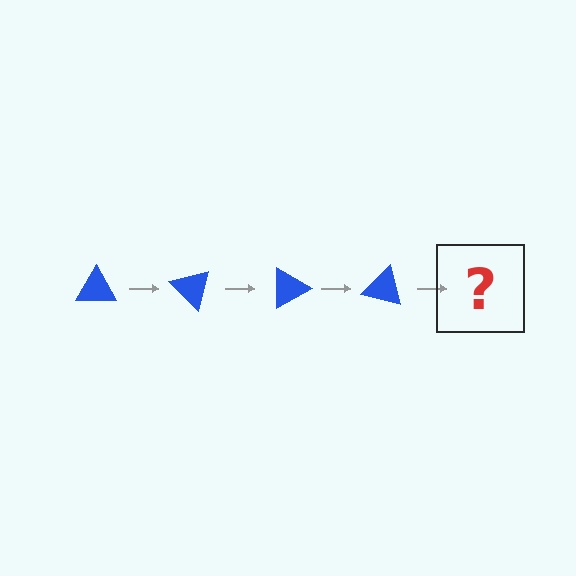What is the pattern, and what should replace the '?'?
The pattern is that the triangle rotates 45 degrees each step. The '?' should be a blue triangle rotated 180 degrees.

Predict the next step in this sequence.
The next step is a blue triangle rotated 180 degrees.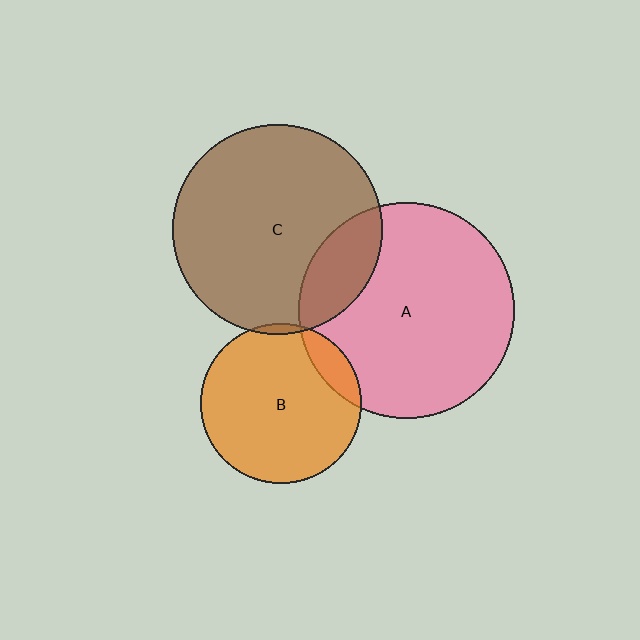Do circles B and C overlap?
Yes.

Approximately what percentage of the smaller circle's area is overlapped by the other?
Approximately 5%.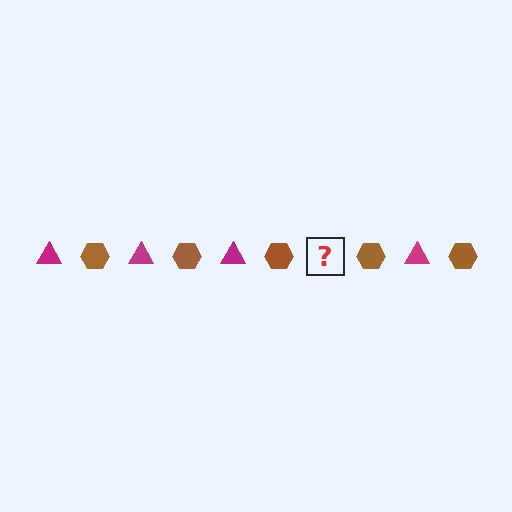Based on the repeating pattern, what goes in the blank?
The blank should be a magenta triangle.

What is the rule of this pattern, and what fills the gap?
The rule is that the pattern alternates between magenta triangle and brown hexagon. The gap should be filled with a magenta triangle.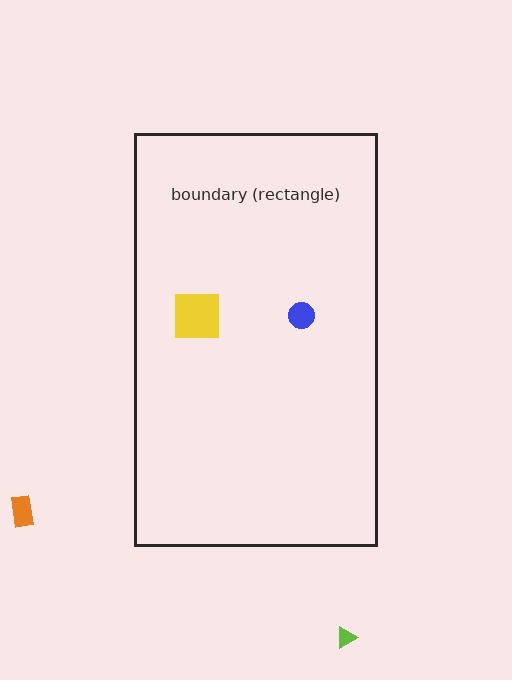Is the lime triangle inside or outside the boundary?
Outside.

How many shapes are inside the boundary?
2 inside, 2 outside.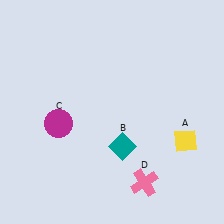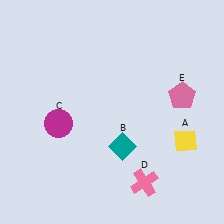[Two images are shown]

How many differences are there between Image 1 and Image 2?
There is 1 difference between the two images.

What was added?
A pink pentagon (E) was added in Image 2.